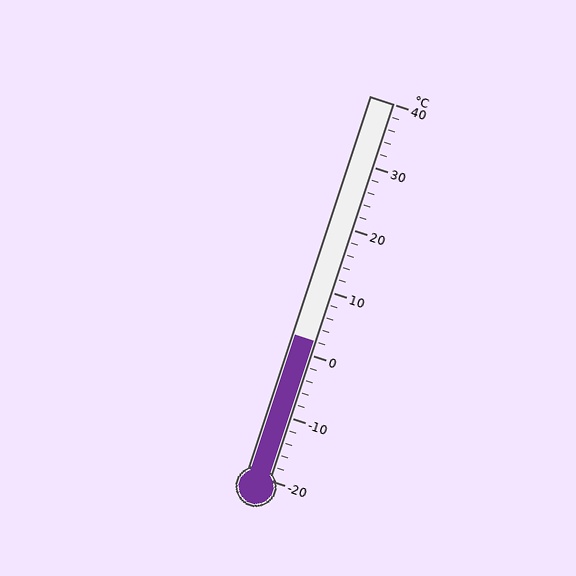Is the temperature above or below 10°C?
The temperature is below 10°C.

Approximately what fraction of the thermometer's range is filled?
The thermometer is filled to approximately 35% of its range.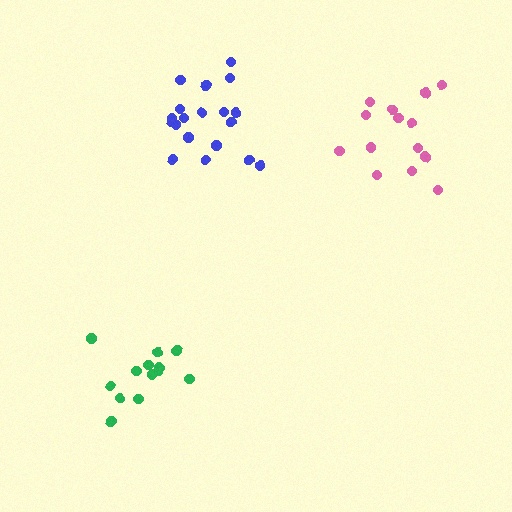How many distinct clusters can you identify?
There are 3 distinct clusters.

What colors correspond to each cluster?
The clusters are colored: green, blue, pink.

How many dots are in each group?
Group 1: 13 dots, Group 2: 19 dots, Group 3: 14 dots (46 total).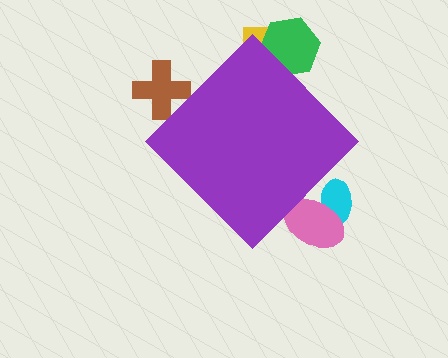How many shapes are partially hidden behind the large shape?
5 shapes are partially hidden.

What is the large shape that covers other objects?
A purple diamond.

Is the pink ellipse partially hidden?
Yes, the pink ellipse is partially hidden behind the purple diamond.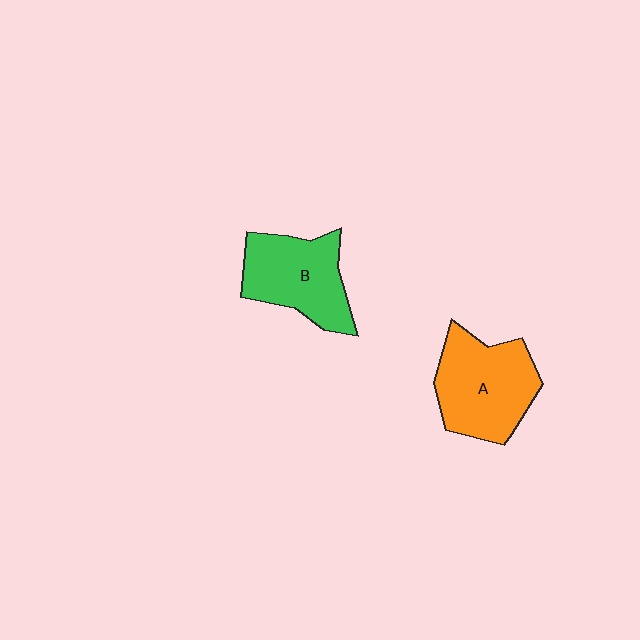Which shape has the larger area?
Shape A (orange).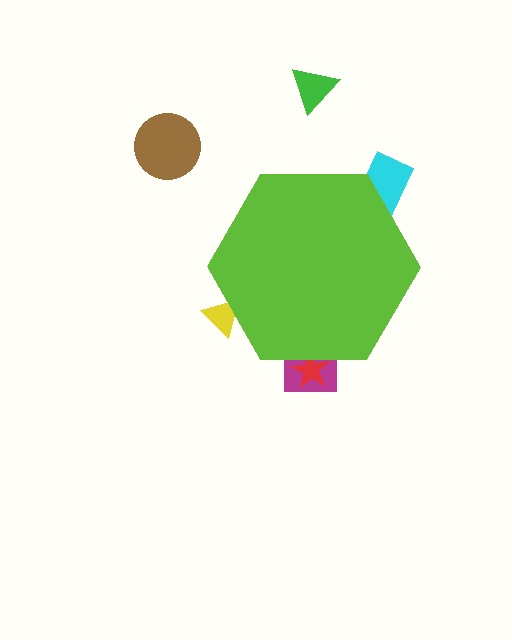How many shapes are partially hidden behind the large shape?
4 shapes are partially hidden.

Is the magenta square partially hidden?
Yes, the magenta square is partially hidden behind the lime hexagon.